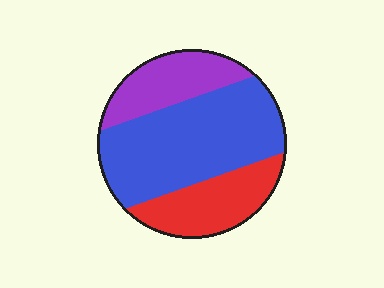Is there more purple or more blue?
Blue.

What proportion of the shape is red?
Red takes up about one quarter (1/4) of the shape.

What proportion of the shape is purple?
Purple covers 22% of the shape.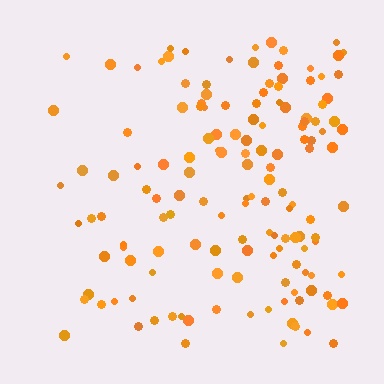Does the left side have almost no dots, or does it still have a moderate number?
Still a moderate number, just noticeably fewer than the right.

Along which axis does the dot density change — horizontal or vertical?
Horizontal.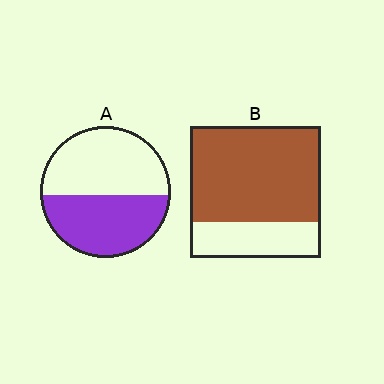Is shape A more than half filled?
Roughly half.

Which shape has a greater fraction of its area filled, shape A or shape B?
Shape B.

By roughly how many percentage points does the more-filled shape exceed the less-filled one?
By roughly 25 percentage points (B over A).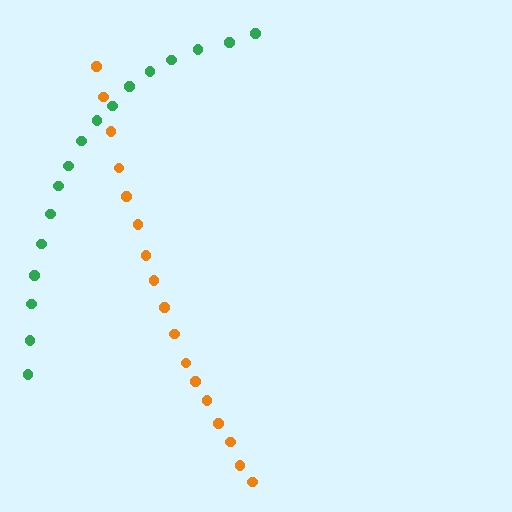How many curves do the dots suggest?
There are 2 distinct paths.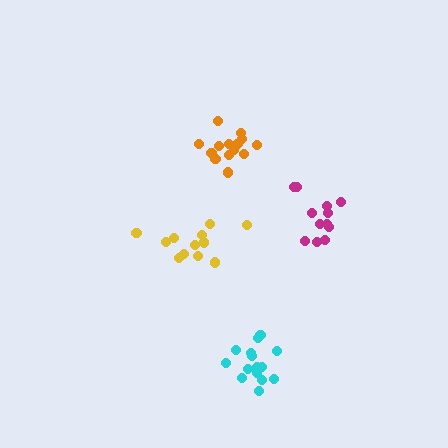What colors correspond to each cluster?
The clusters are colored: yellow, orange, magenta, cyan.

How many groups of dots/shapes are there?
There are 4 groups.